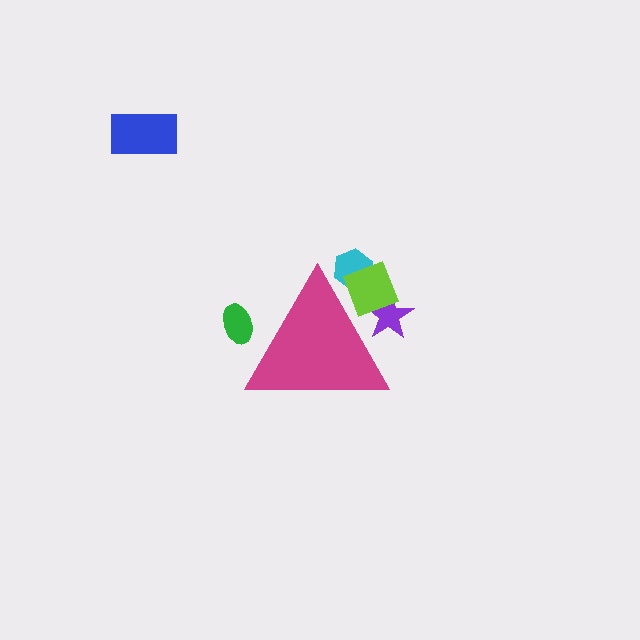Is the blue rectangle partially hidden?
No, the blue rectangle is fully visible.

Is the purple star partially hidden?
Yes, the purple star is partially hidden behind the magenta triangle.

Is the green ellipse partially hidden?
Yes, the green ellipse is partially hidden behind the magenta triangle.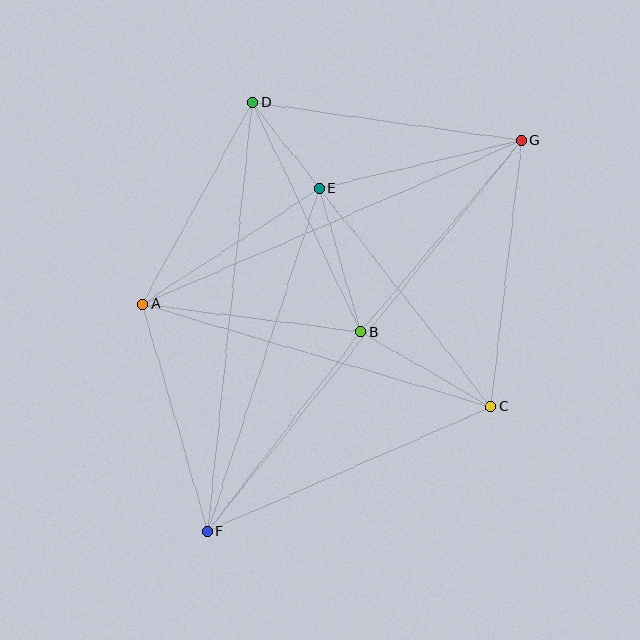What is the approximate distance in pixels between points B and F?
The distance between B and F is approximately 251 pixels.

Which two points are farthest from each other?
Points F and G are farthest from each other.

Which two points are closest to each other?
Points D and E are closest to each other.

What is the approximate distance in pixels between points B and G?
The distance between B and G is approximately 250 pixels.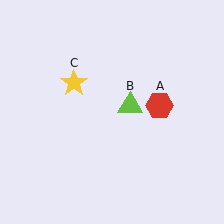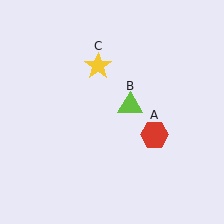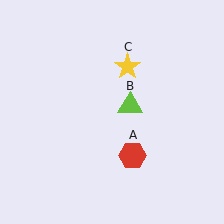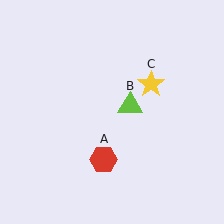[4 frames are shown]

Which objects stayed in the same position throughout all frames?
Lime triangle (object B) remained stationary.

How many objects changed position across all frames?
2 objects changed position: red hexagon (object A), yellow star (object C).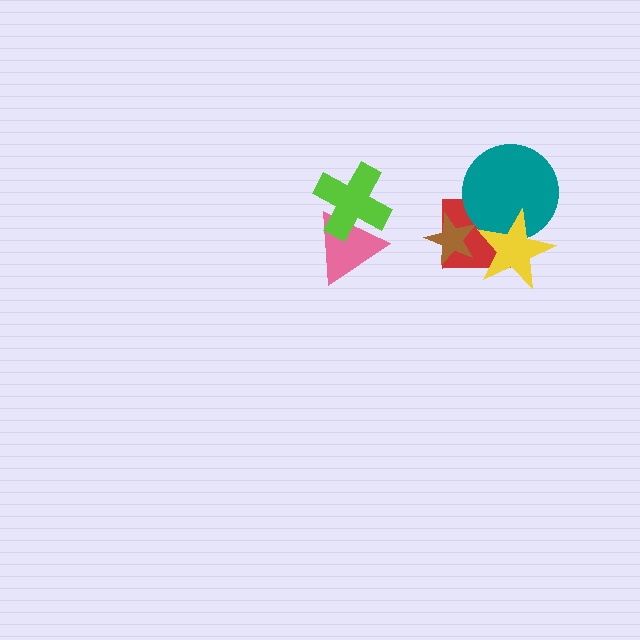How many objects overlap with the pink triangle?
1 object overlaps with the pink triangle.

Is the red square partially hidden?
Yes, it is partially covered by another shape.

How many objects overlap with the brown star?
1 object overlaps with the brown star.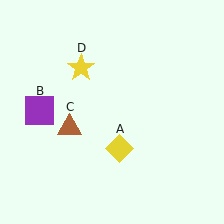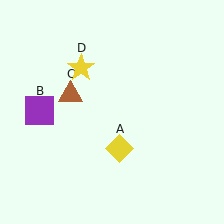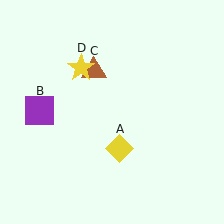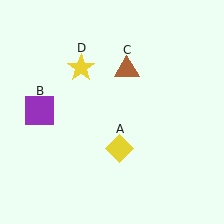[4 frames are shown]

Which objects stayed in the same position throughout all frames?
Yellow diamond (object A) and purple square (object B) and yellow star (object D) remained stationary.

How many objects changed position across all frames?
1 object changed position: brown triangle (object C).